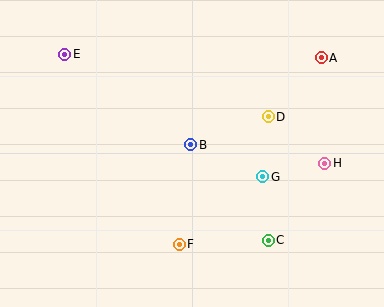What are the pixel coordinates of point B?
Point B is at (191, 145).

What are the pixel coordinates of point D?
Point D is at (268, 117).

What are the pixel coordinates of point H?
Point H is at (325, 163).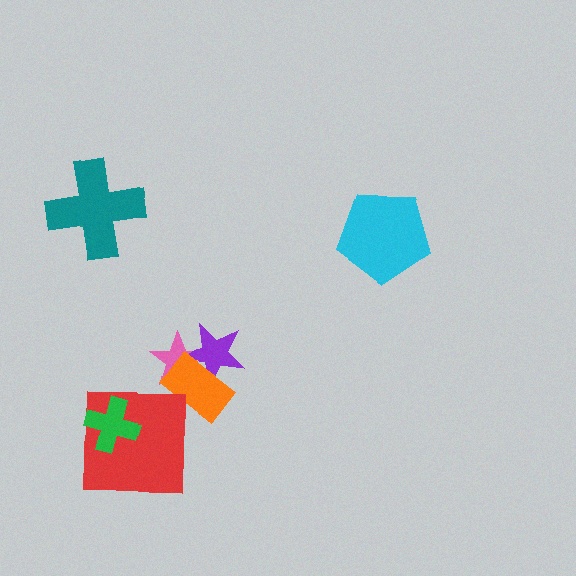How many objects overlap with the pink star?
2 objects overlap with the pink star.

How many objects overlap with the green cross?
1 object overlaps with the green cross.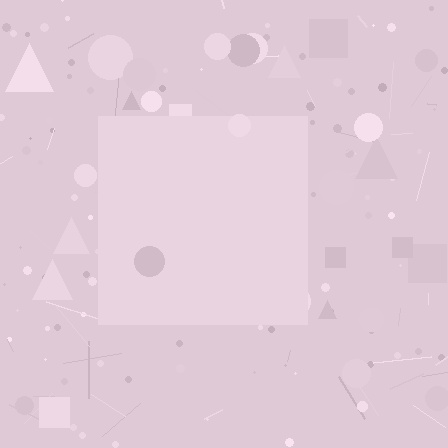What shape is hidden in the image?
A square is hidden in the image.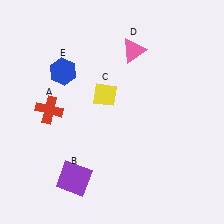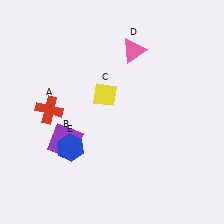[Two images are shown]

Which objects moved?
The objects that moved are: the purple square (B), the blue hexagon (E).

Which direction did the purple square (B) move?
The purple square (B) moved up.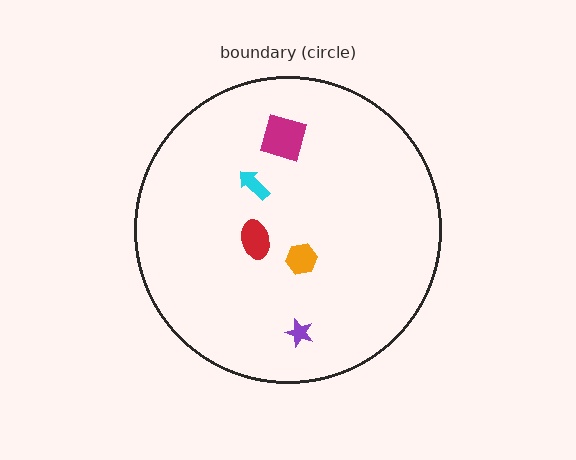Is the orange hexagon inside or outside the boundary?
Inside.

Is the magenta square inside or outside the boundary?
Inside.